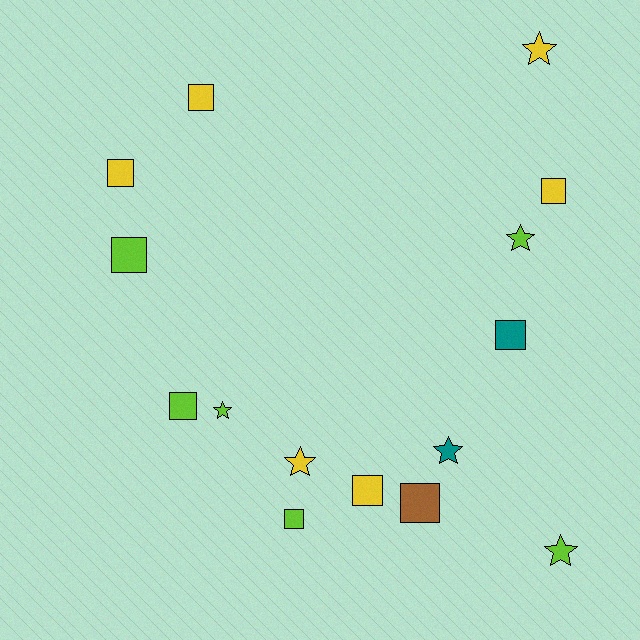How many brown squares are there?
There is 1 brown square.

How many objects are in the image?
There are 15 objects.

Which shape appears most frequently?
Square, with 9 objects.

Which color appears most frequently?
Lime, with 6 objects.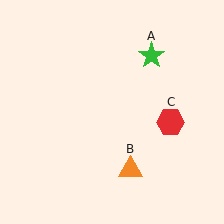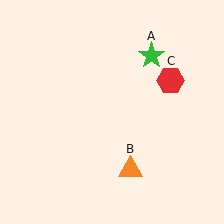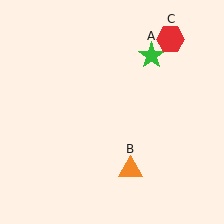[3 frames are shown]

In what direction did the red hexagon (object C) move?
The red hexagon (object C) moved up.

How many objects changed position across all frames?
1 object changed position: red hexagon (object C).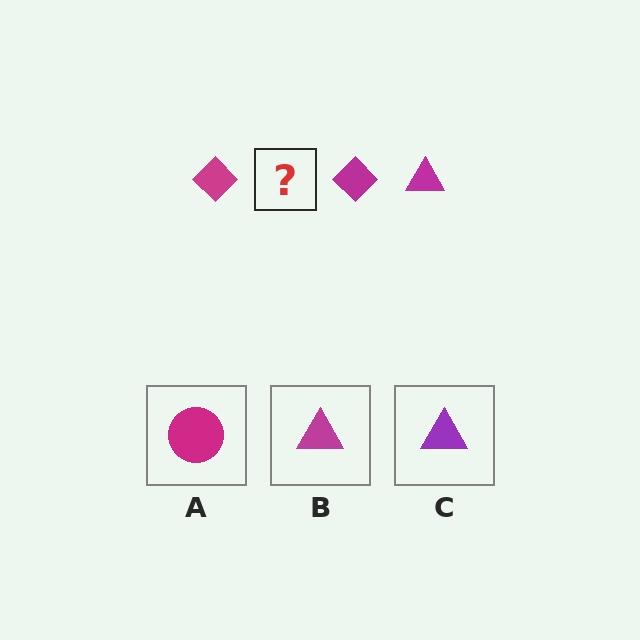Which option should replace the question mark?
Option B.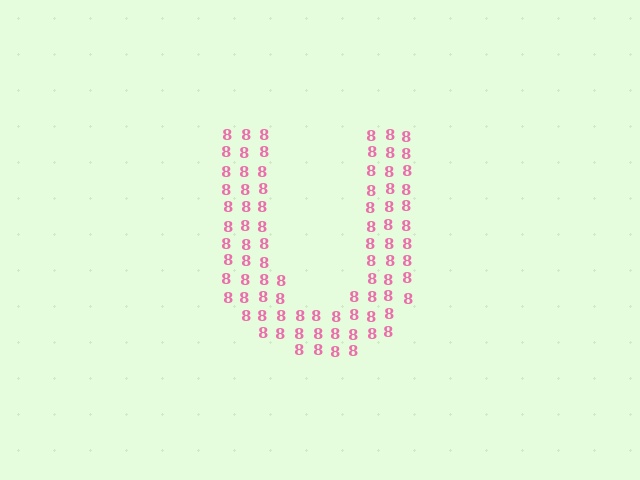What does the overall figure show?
The overall figure shows the letter U.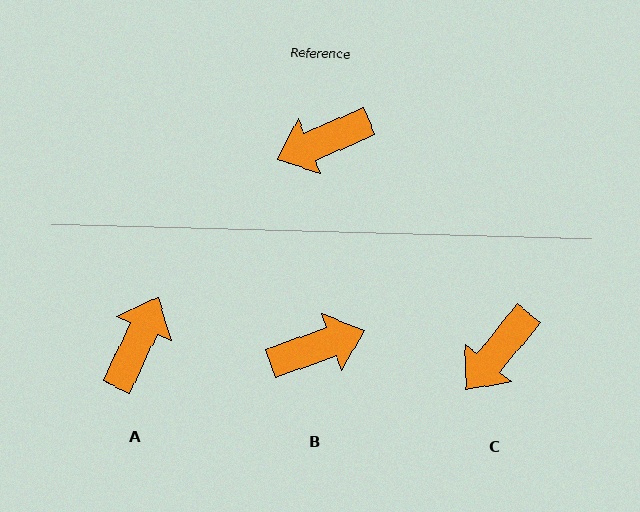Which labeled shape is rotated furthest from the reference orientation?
B, about 177 degrees away.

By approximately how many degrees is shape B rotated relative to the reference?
Approximately 177 degrees counter-clockwise.